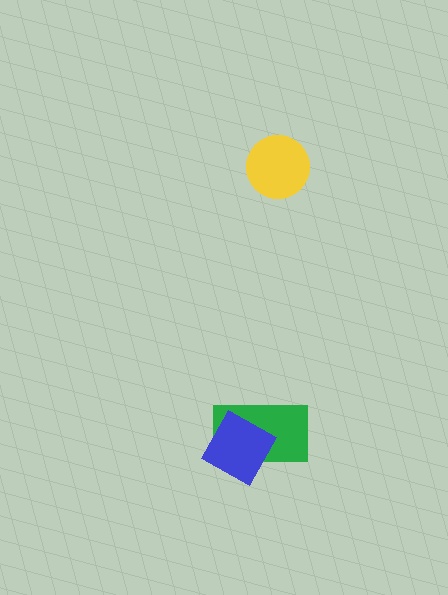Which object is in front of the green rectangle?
The blue square is in front of the green rectangle.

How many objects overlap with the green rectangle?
1 object overlaps with the green rectangle.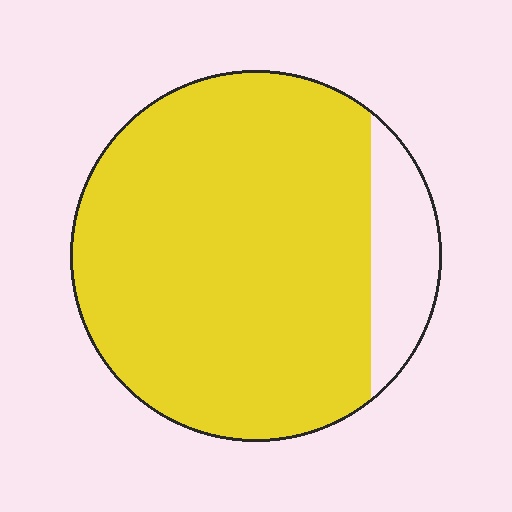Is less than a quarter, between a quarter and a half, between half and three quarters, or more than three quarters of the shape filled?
More than three quarters.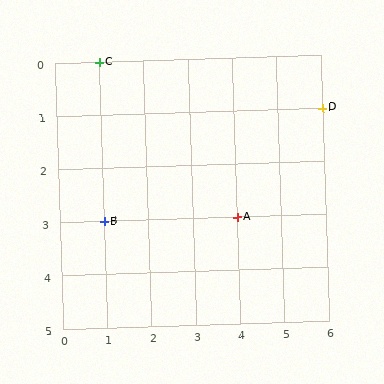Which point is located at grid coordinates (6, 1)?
Point D is at (6, 1).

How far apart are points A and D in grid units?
Points A and D are 2 columns and 2 rows apart (about 2.8 grid units diagonally).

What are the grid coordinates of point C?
Point C is at grid coordinates (1, 0).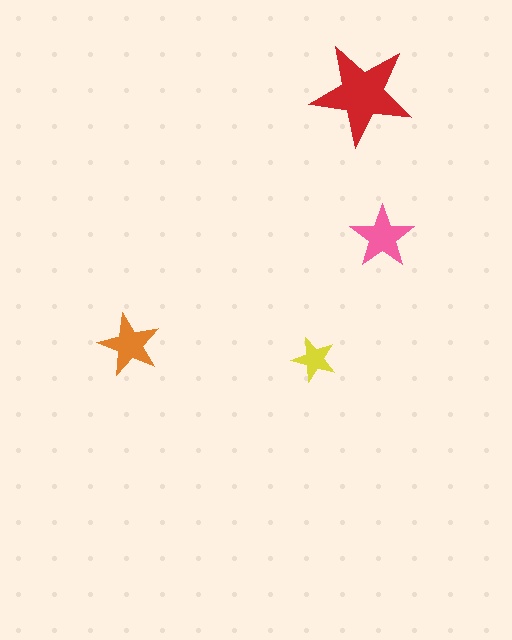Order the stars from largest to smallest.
the red one, the pink one, the orange one, the yellow one.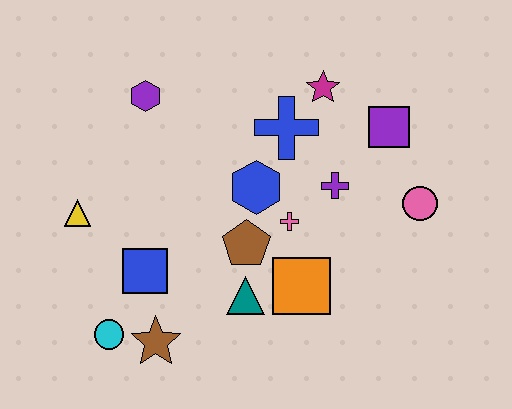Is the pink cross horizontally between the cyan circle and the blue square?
No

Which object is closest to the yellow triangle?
The blue square is closest to the yellow triangle.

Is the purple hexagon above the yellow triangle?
Yes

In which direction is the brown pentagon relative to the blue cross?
The brown pentagon is below the blue cross.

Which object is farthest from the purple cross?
The cyan circle is farthest from the purple cross.